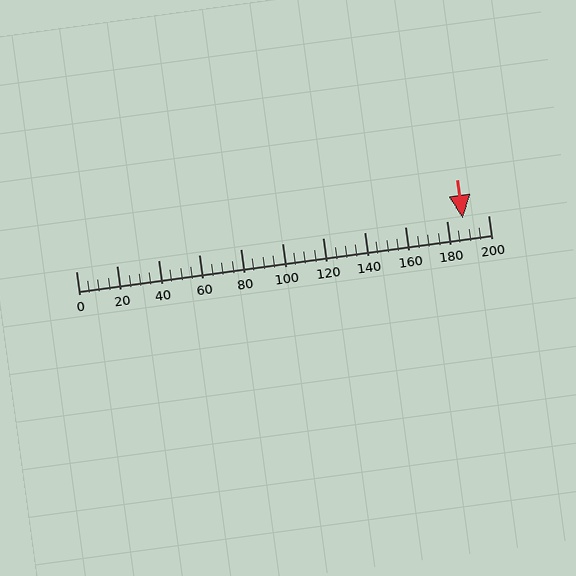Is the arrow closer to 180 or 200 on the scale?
The arrow is closer to 180.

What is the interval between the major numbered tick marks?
The major tick marks are spaced 20 units apart.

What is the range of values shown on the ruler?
The ruler shows values from 0 to 200.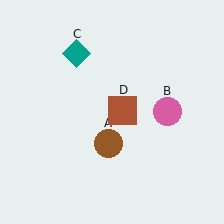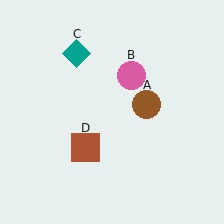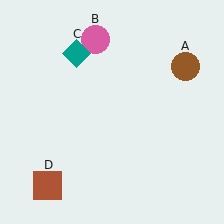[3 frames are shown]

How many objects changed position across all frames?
3 objects changed position: brown circle (object A), pink circle (object B), brown square (object D).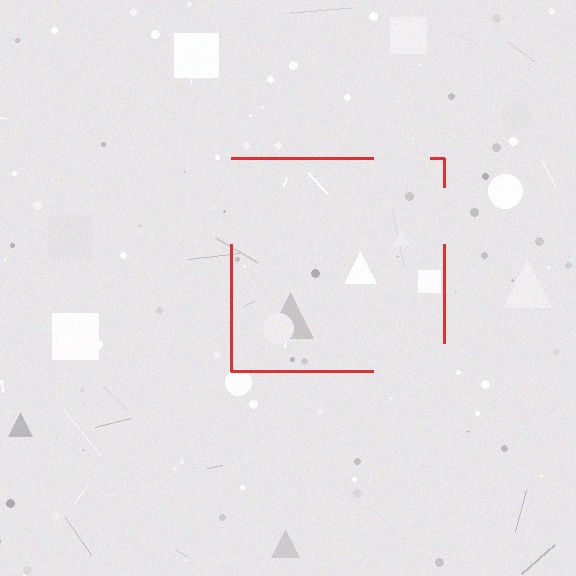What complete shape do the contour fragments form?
The contour fragments form a square.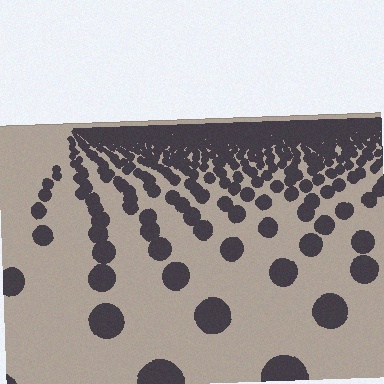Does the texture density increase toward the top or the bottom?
Density increases toward the top.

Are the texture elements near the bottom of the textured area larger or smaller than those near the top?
Larger. Near the bottom, elements are closer to the viewer and appear at a bigger on-screen size.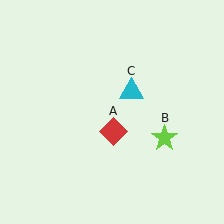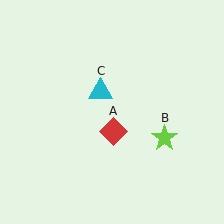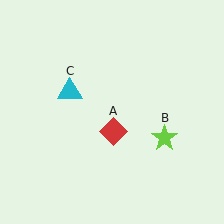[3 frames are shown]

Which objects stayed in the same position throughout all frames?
Red diamond (object A) and lime star (object B) remained stationary.